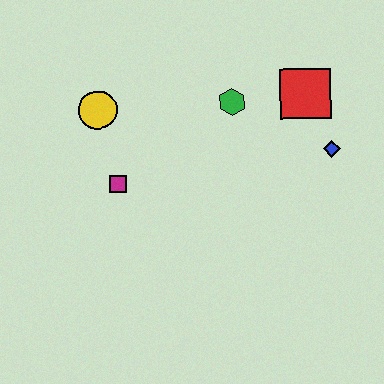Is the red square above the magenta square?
Yes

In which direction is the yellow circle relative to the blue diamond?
The yellow circle is to the left of the blue diamond.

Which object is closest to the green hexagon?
The red square is closest to the green hexagon.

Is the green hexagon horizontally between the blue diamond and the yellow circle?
Yes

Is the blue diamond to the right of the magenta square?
Yes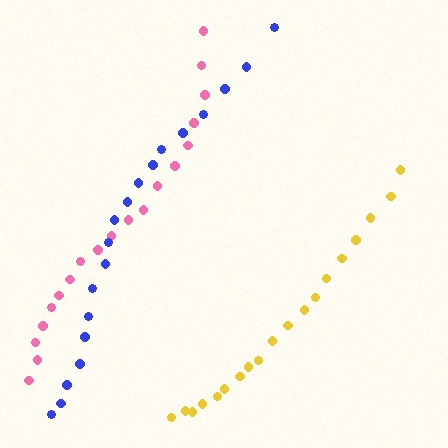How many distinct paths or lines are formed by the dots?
There are 3 distinct paths.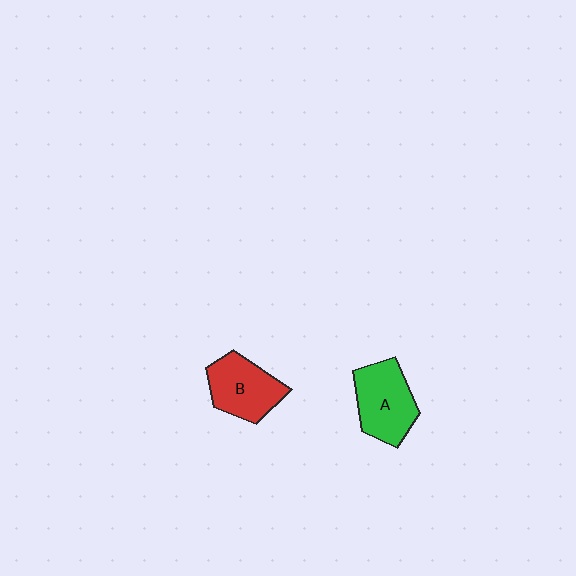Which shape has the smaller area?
Shape B (red).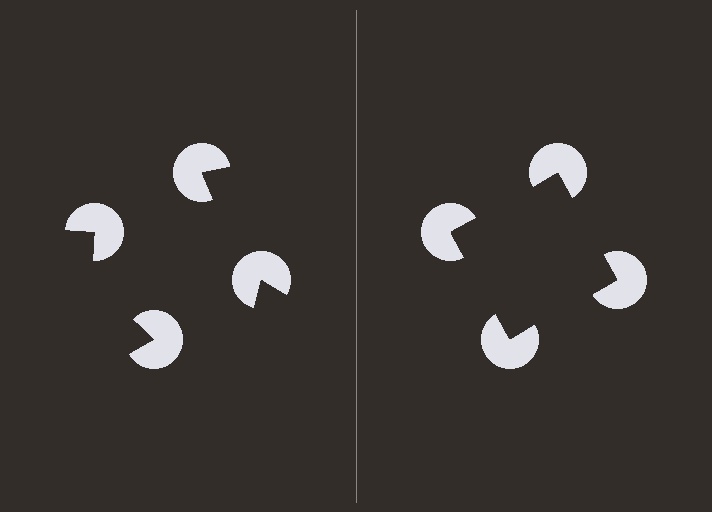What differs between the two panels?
The pac-man discs are positioned identically on both sides; only the wedge orientations differ. On the right they align to a square; on the left they are misaligned.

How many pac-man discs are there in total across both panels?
8 — 4 on each side.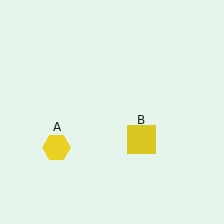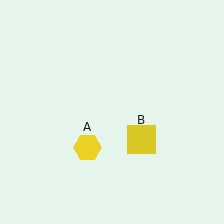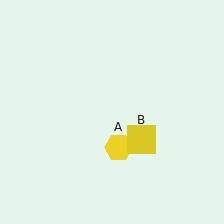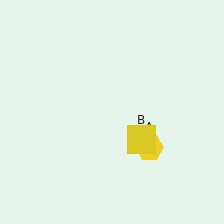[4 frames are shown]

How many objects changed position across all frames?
1 object changed position: yellow hexagon (object A).